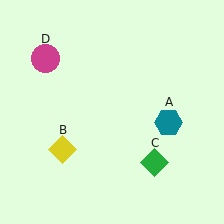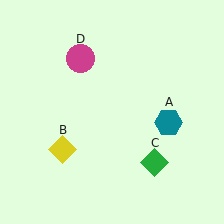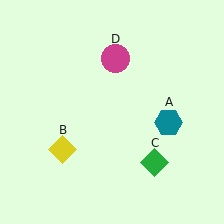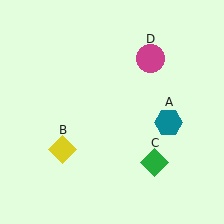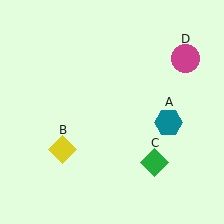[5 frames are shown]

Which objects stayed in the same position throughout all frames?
Teal hexagon (object A) and yellow diamond (object B) and green diamond (object C) remained stationary.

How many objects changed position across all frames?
1 object changed position: magenta circle (object D).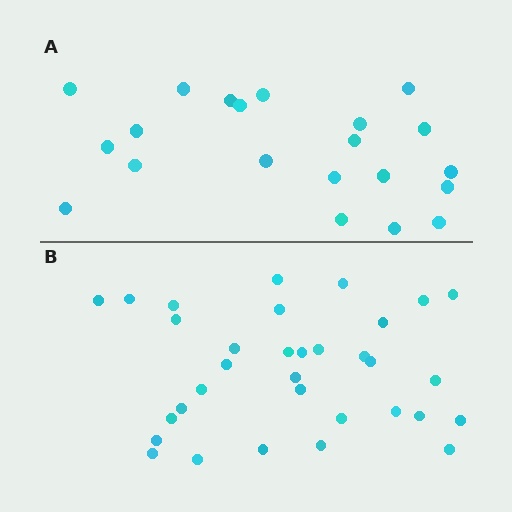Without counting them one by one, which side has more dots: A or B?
Region B (the bottom region) has more dots.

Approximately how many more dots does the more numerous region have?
Region B has roughly 12 or so more dots than region A.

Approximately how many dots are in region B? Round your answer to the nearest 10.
About 30 dots. (The exact count is 33, which rounds to 30.)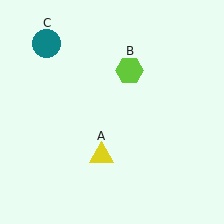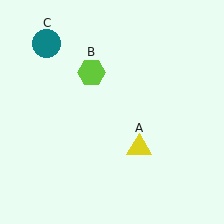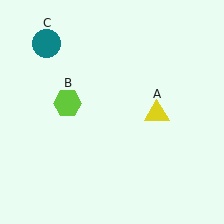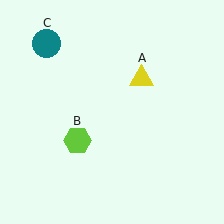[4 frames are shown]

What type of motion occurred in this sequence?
The yellow triangle (object A), lime hexagon (object B) rotated counterclockwise around the center of the scene.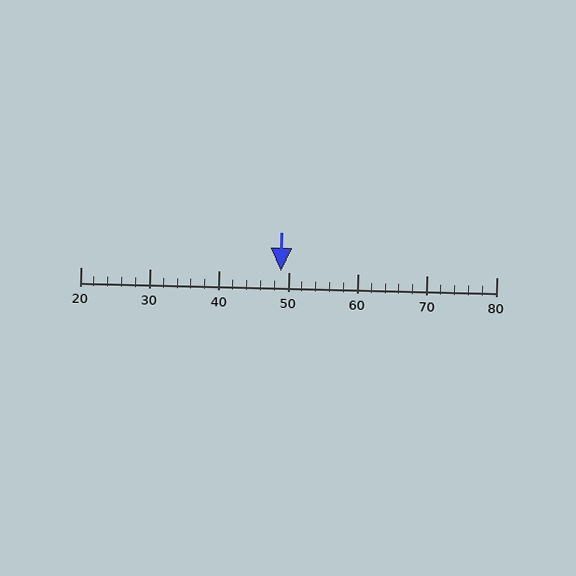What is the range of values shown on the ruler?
The ruler shows values from 20 to 80.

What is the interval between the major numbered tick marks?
The major tick marks are spaced 10 units apart.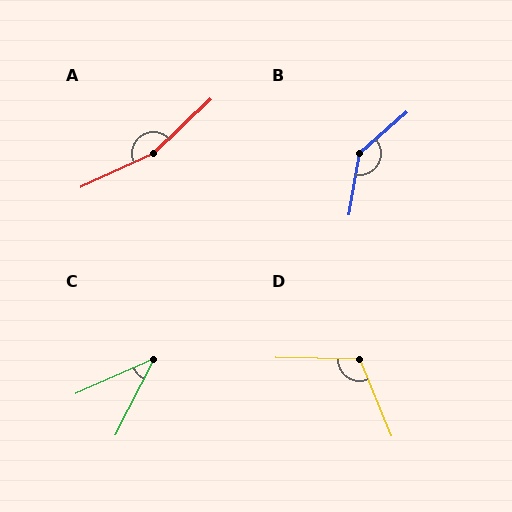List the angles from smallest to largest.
C (39°), D (113°), B (141°), A (162°).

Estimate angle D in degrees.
Approximately 113 degrees.